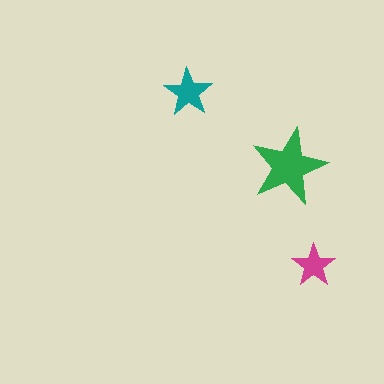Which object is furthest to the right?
The magenta star is rightmost.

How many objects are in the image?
There are 3 objects in the image.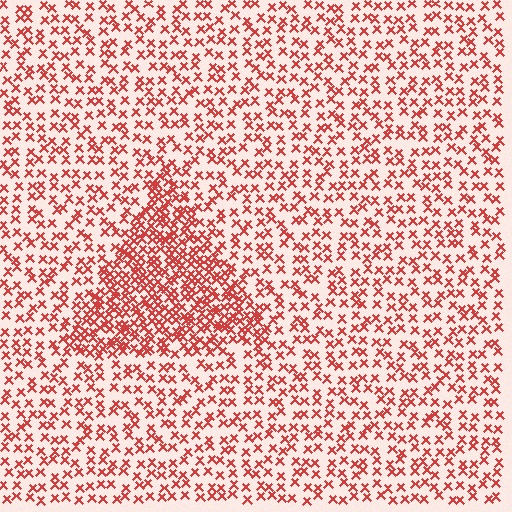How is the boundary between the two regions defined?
The boundary is defined by a change in element density (approximately 2.2x ratio). All elements are the same color, size, and shape.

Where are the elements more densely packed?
The elements are more densely packed inside the triangle boundary.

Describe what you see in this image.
The image contains small red elements arranged at two different densities. A triangle-shaped region is visible where the elements are more densely packed than the surrounding area.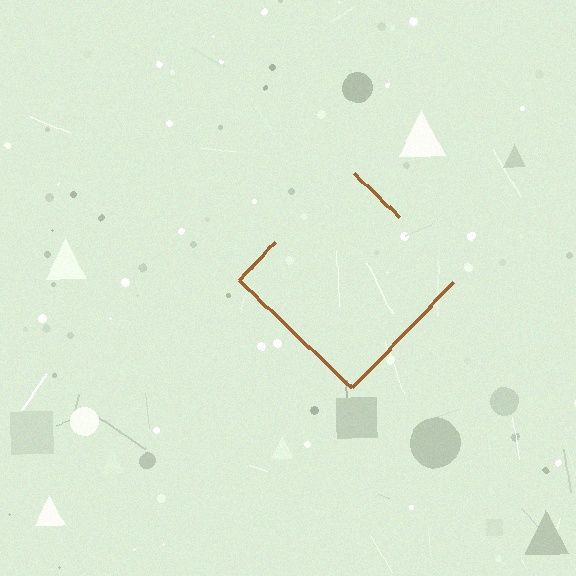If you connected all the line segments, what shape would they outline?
They would outline a diamond.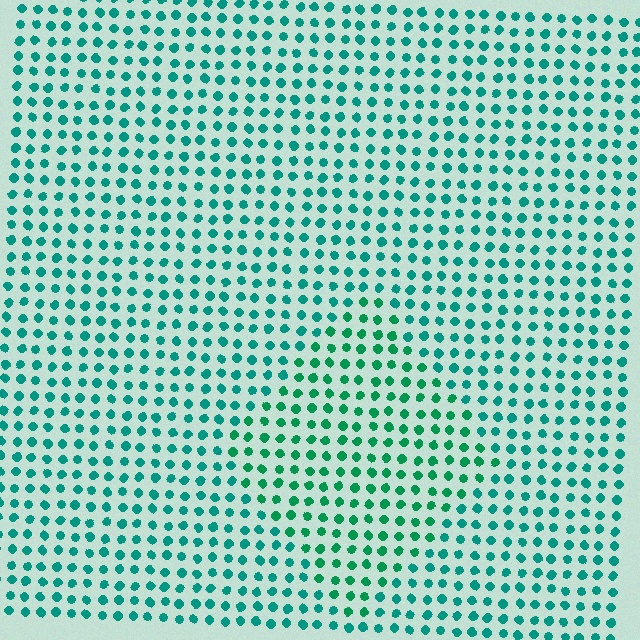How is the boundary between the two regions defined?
The boundary is defined purely by a slight shift in hue (about 21 degrees). Spacing, size, and orientation are identical on both sides.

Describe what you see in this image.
The image is filled with small teal elements in a uniform arrangement. A diamond-shaped region is visible where the elements are tinted to a slightly different hue, forming a subtle color boundary.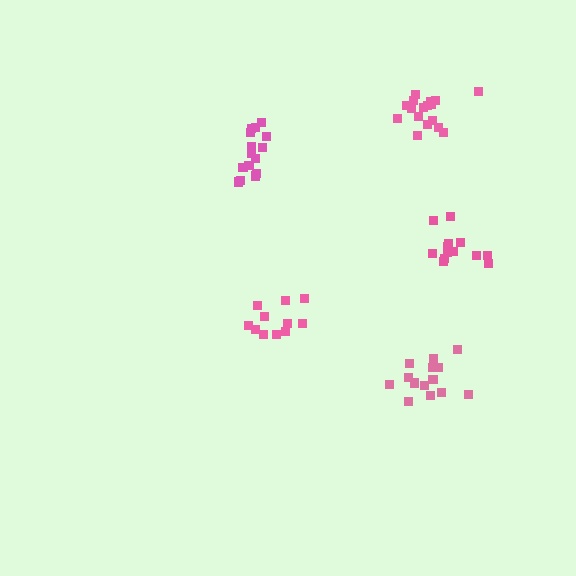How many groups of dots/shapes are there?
There are 5 groups.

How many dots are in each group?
Group 1: 15 dots, Group 2: 17 dots, Group 3: 13 dots, Group 4: 11 dots, Group 5: 14 dots (70 total).